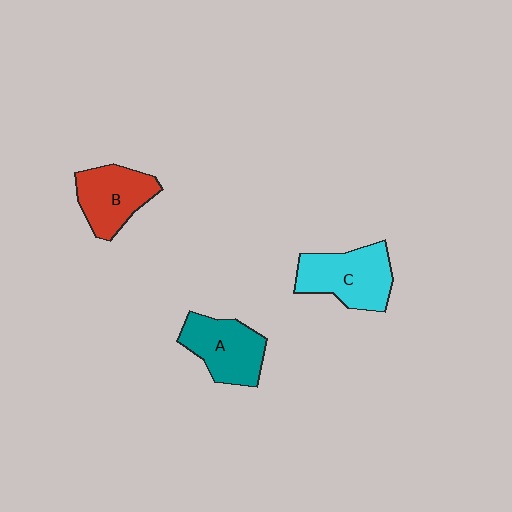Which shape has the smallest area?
Shape B (red).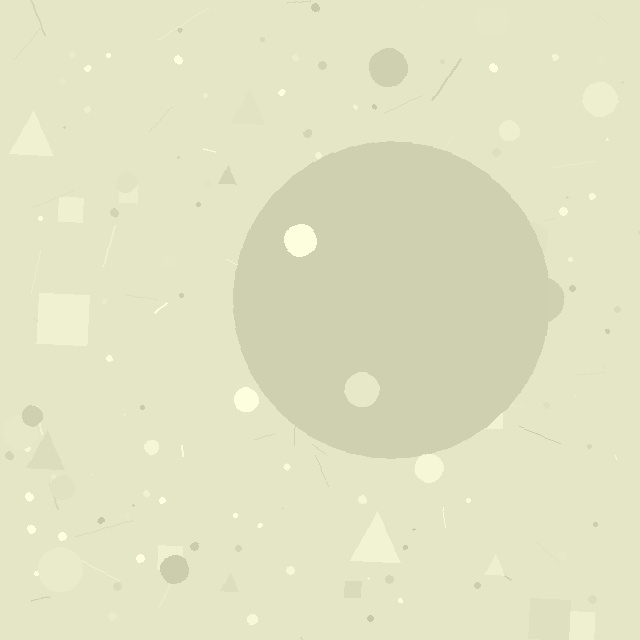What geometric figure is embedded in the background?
A circle is embedded in the background.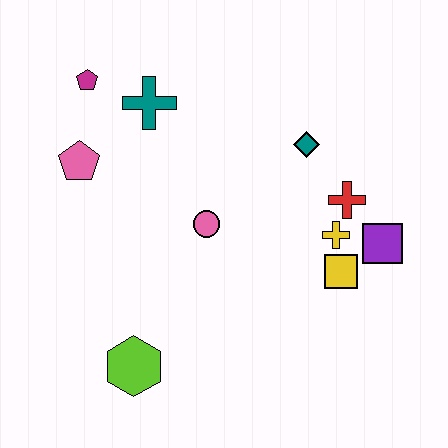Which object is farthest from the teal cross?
The purple square is farthest from the teal cross.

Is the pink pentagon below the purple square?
No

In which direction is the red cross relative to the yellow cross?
The red cross is above the yellow cross.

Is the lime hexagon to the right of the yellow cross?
No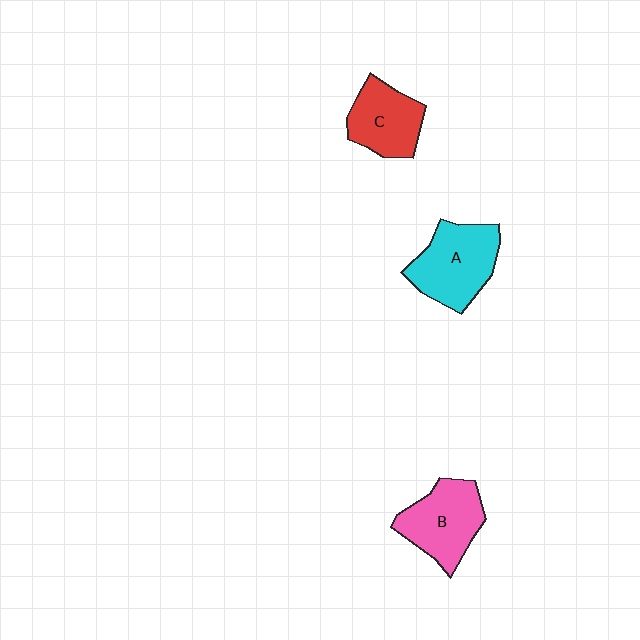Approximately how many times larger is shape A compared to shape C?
Approximately 1.3 times.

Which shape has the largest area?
Shape A (cyan).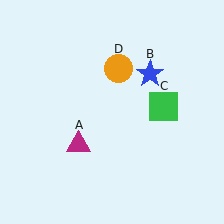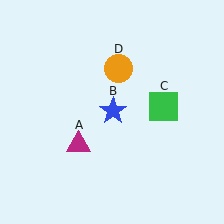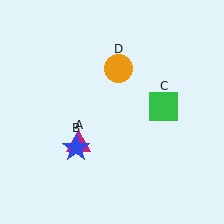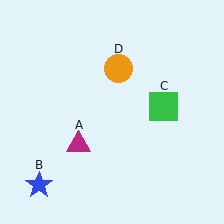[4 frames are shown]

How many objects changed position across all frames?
1 object changed position: blue star (object B).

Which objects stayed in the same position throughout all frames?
Magenta triangle (object A) and green square (object C) and orange circle (object D) remained stationary.